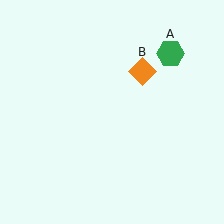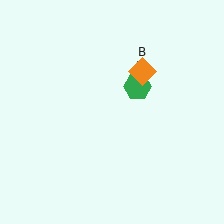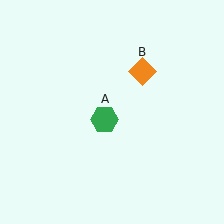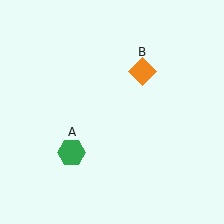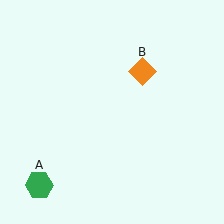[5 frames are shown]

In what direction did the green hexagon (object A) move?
The green hexagon (object A) moved down and to the left.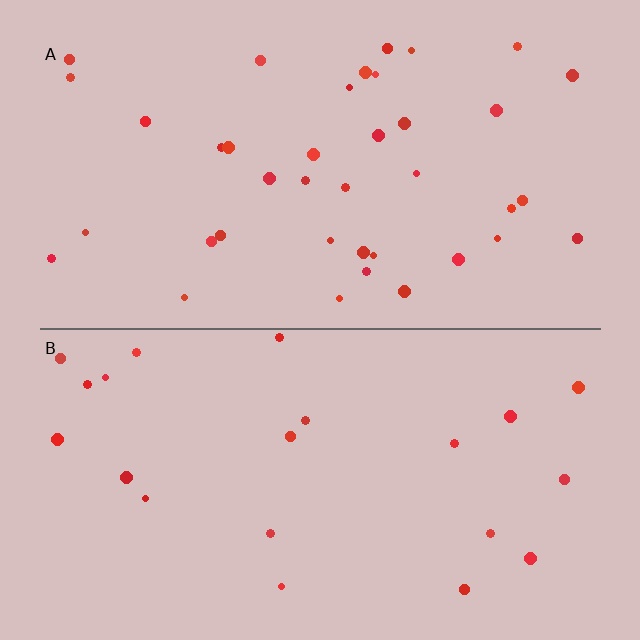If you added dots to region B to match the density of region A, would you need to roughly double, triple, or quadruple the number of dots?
Approximately double.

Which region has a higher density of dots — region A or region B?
A (the top).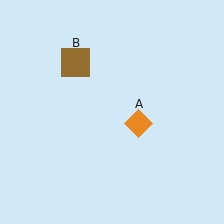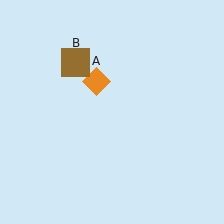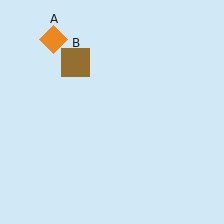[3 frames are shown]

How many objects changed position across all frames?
1 object changed position: orange diamond (object A).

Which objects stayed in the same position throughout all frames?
Brown square (object B) remained stationary.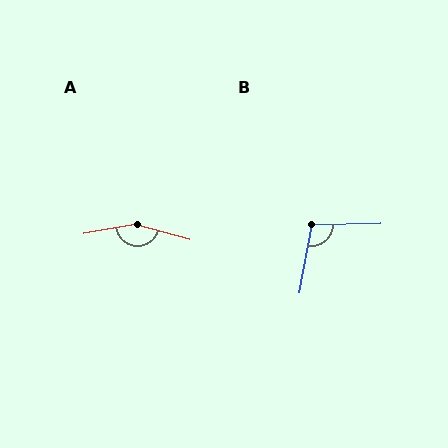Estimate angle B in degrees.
Approximately 102 degrees.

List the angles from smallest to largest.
B (102°), A (155°).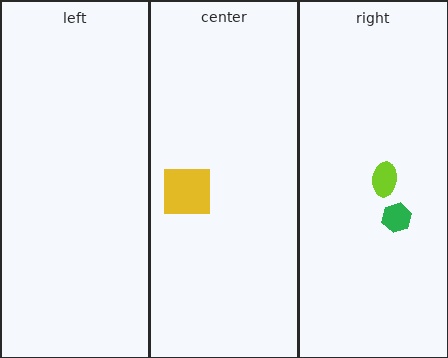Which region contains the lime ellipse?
The right region.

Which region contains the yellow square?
The center region.